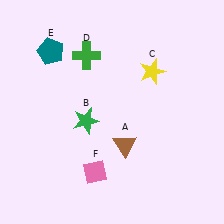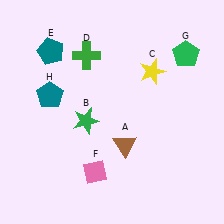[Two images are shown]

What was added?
A green pentagon (G), a teal pentagon (H) were added in Image 2.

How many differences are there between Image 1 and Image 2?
There are 2 differences between the two images.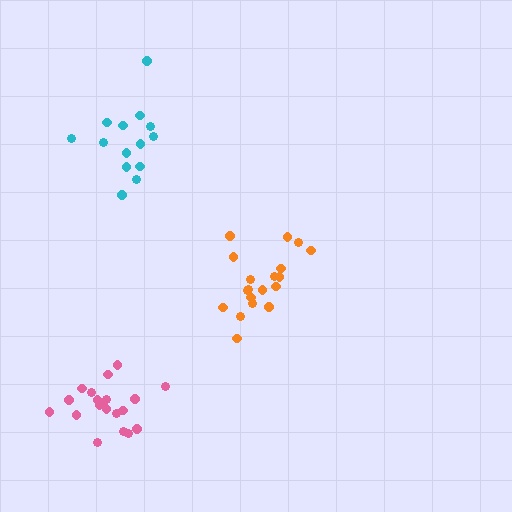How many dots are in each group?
Group 1: 19 dots, Group 2: 20 dots, Group 3: 14 dots (53 total).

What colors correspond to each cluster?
The clusters are colored: orange, pink, cyan.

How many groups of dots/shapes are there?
There are 3 groups.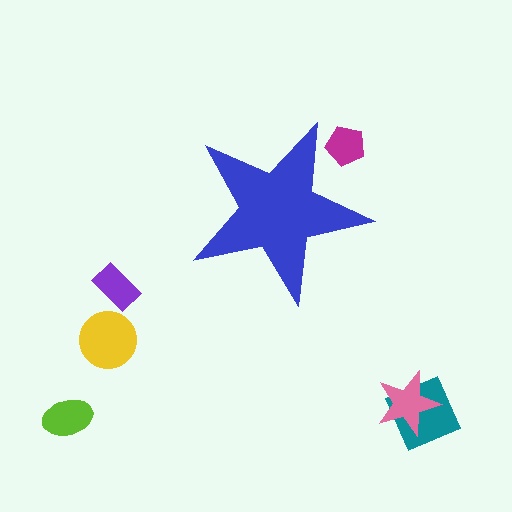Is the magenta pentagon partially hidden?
Yes, the magenta pentagon is partially hidden behind the blue star.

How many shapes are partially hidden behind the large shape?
1 shape is partially hidden.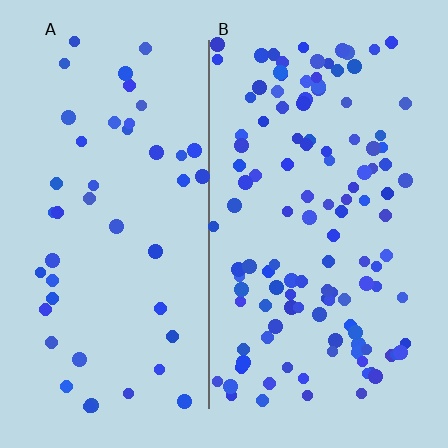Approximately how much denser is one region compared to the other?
Approximately 2.6× — region B over region A.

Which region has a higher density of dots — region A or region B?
B (the right).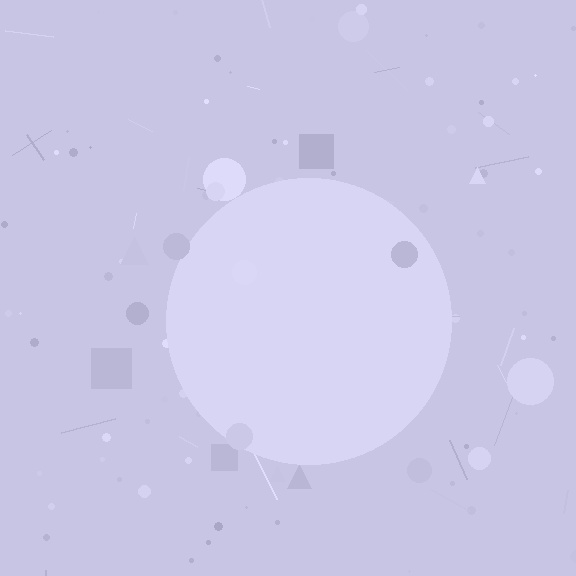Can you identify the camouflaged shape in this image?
The camouflaged shape is a circle.